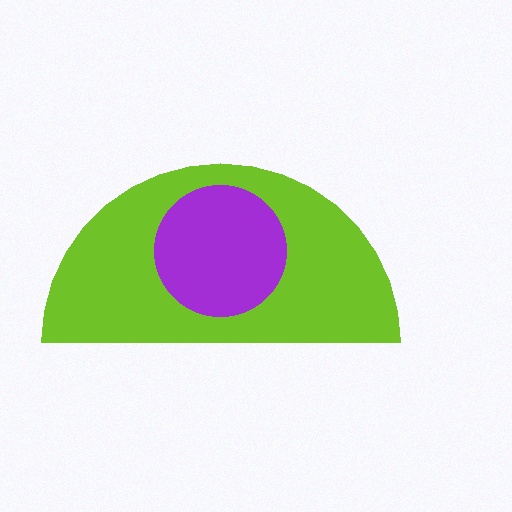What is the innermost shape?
The purple circle.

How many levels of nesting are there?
2.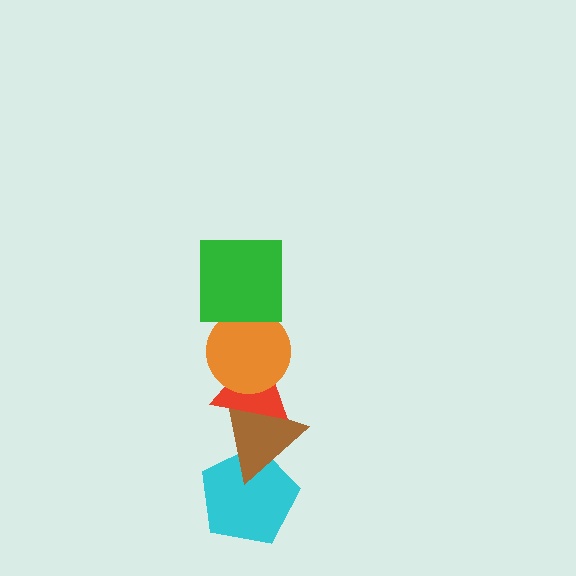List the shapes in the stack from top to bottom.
From top to bottom: the green square, the orange circle, the red triangle, the brown triangle, the cyan pentagon.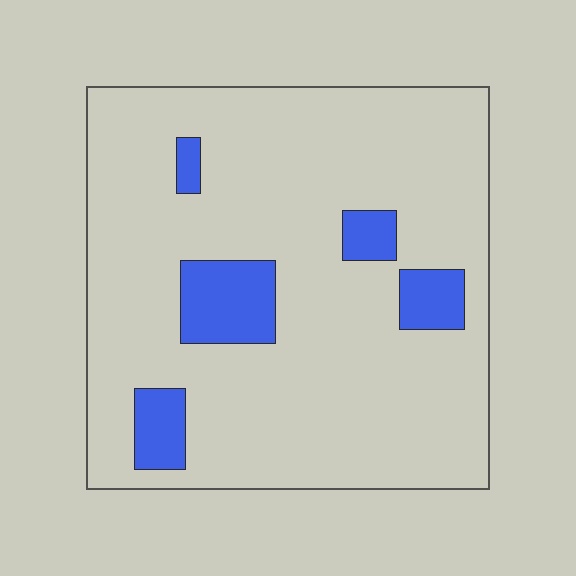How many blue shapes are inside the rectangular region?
5.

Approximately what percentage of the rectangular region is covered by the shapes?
Approximately 15%.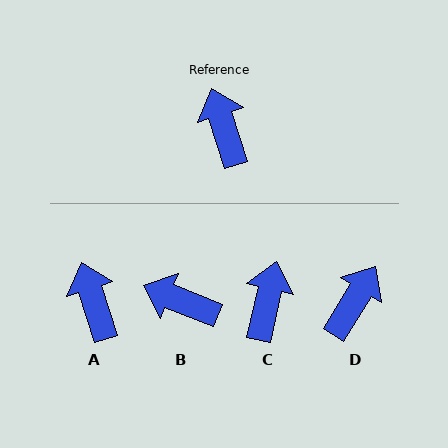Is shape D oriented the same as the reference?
No, it is off by about 49 degrees.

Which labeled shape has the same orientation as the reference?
A.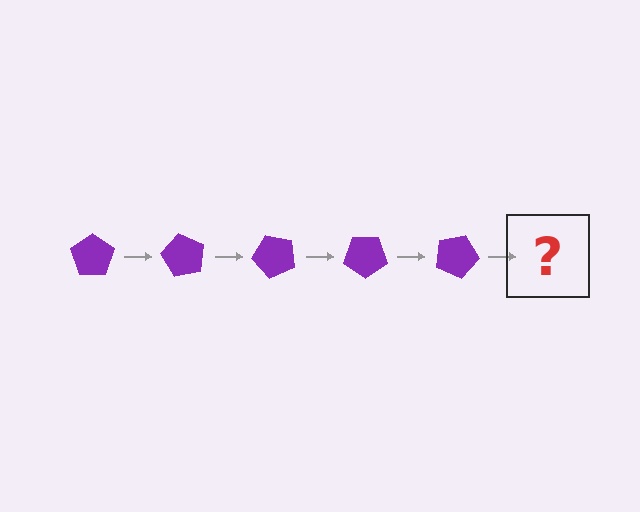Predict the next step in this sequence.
The next step is a purple pentagon rotated 300 degrees.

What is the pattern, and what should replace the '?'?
The pattern is that the pentagon rotates 60 degrees each step. The '?' should be a purple pentagon rotated 300 degrees.